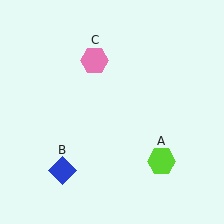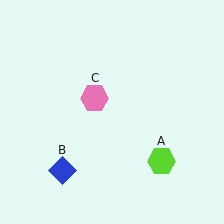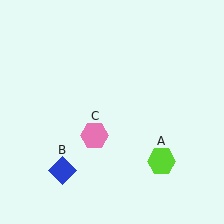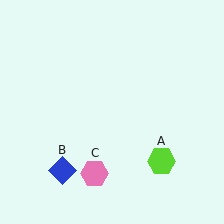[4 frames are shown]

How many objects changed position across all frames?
1 object changed position: pink hexagon (object C).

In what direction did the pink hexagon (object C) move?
The pink hexagon (object C) moved down.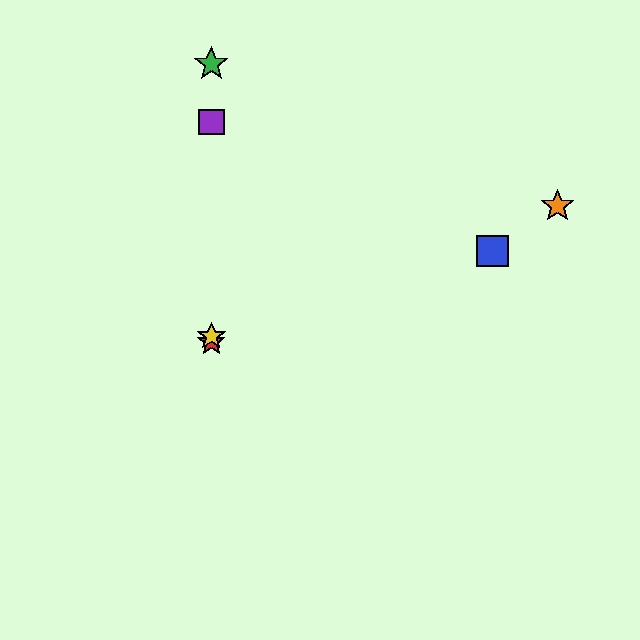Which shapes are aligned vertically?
The red star, the green star, the yellow star, the purple square are aligned vertically.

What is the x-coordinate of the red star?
The red star is at x≈211.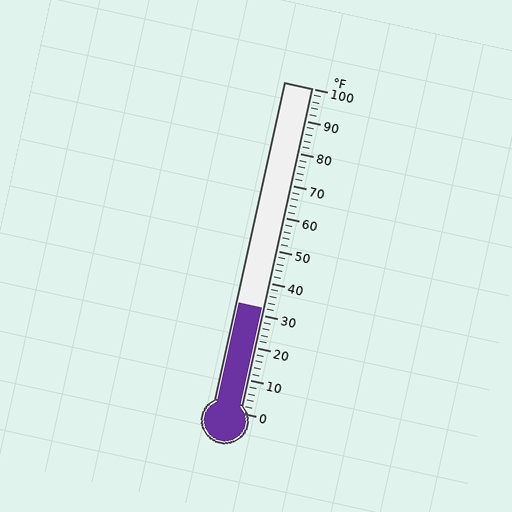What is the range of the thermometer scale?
The thermometer scale ranges from 0°F to 100°F.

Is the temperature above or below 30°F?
The temperature is above 30°F.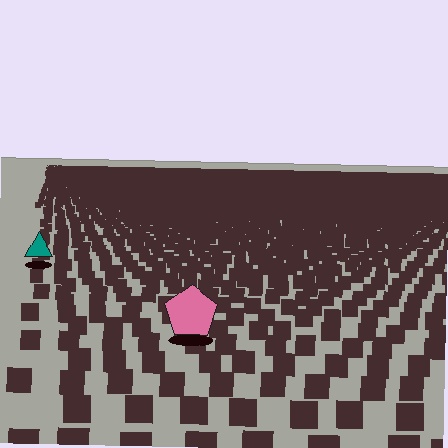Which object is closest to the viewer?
The pink pentagon is closest. The texture marks near it are larger and more spread out.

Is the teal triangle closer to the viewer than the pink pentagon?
No. The pink pentagon is closer — you can tell from the texture gradient: the ground texture is coarser near it.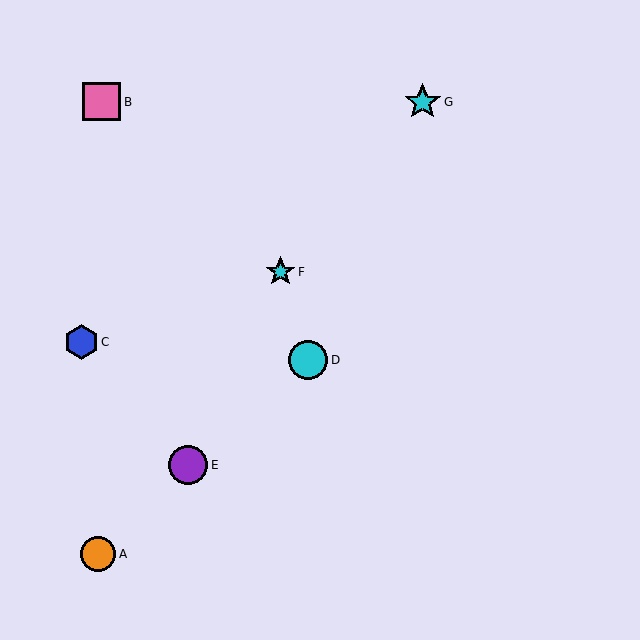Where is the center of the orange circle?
The center of the orange circle is at (98, 554).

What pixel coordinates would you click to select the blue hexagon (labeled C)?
Click at (81, 342) to select the blue hexagon C.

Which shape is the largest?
The purple circle (labeled E) is the largest.